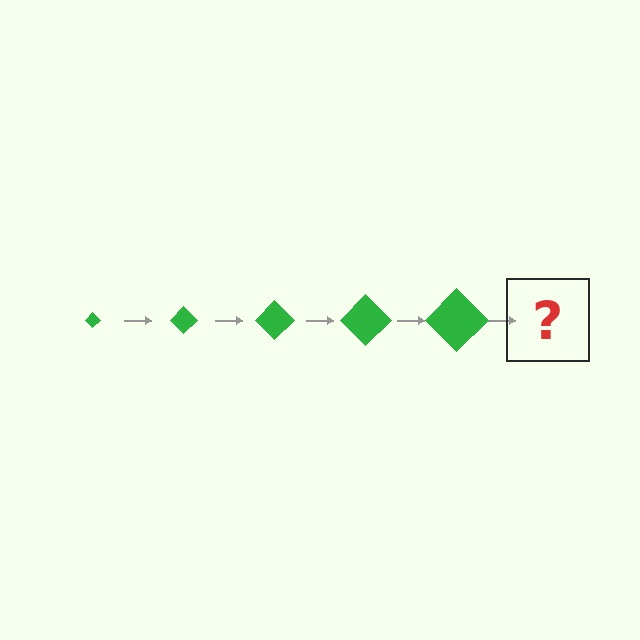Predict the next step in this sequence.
The next step is a green diamond, larger than the previous one.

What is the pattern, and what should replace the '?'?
The pattern is that the diamond gets progressively larger each step. The '?' should be a green diamond, larger than the previous one.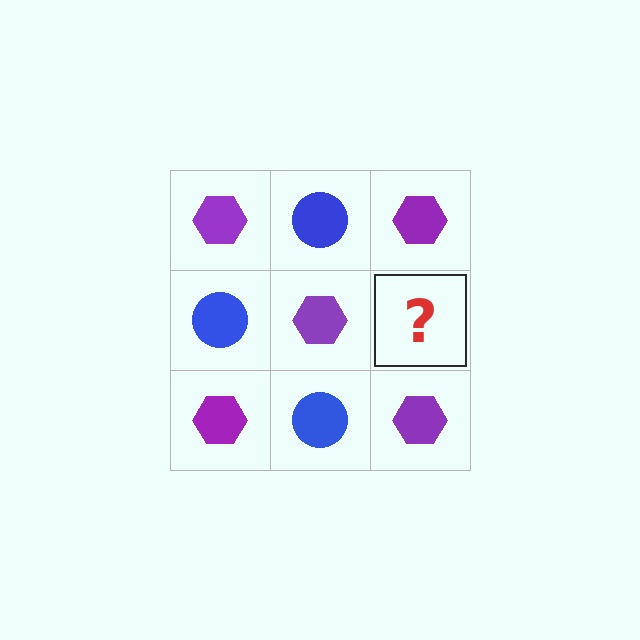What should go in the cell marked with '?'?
The missing cell should contain a blue circle.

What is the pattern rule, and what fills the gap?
The rule is that it alternates purple hexagon and blue circle in a checkerboard pattern. The gap should be filled with a blue circle.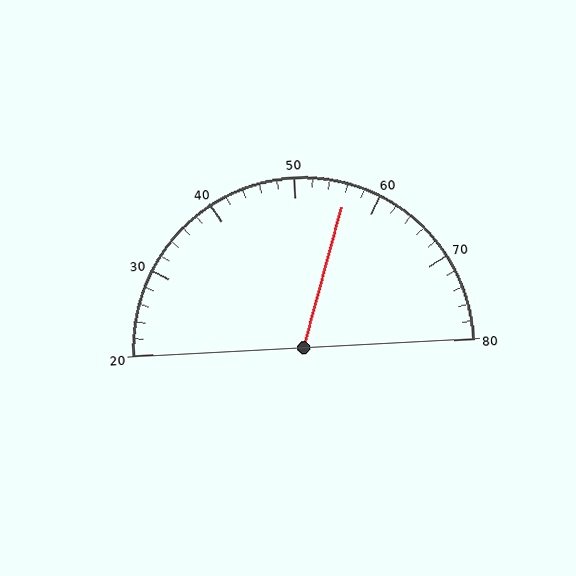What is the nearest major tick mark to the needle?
The nearest major tick mark is 60.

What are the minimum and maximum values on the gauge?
The gauge ranges from 20 to 80.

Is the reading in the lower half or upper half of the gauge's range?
The reading is in the upper half of the range (20 to 80).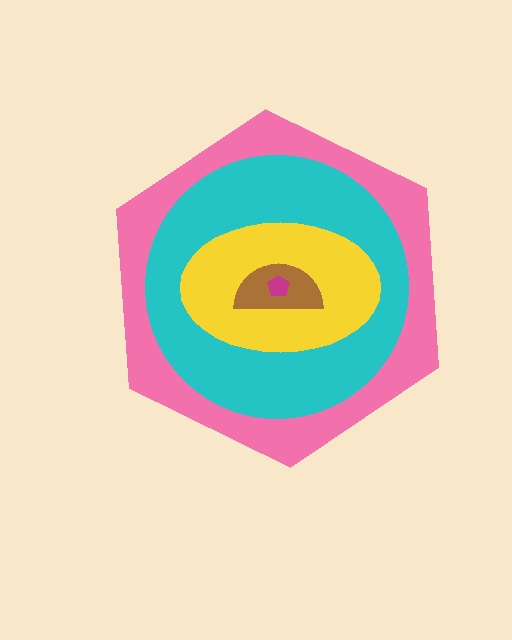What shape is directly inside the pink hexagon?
The cyan circle.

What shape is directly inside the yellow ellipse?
The brown semicircle.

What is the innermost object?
The magenta pentagon.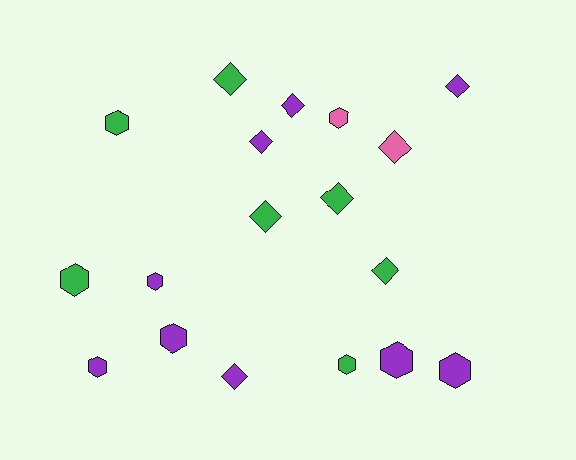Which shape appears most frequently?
Diamond, with 9 objects.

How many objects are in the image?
There are 18 objects.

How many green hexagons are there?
There are 3 green hexagons.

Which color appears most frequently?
Purple, with 9 objects.